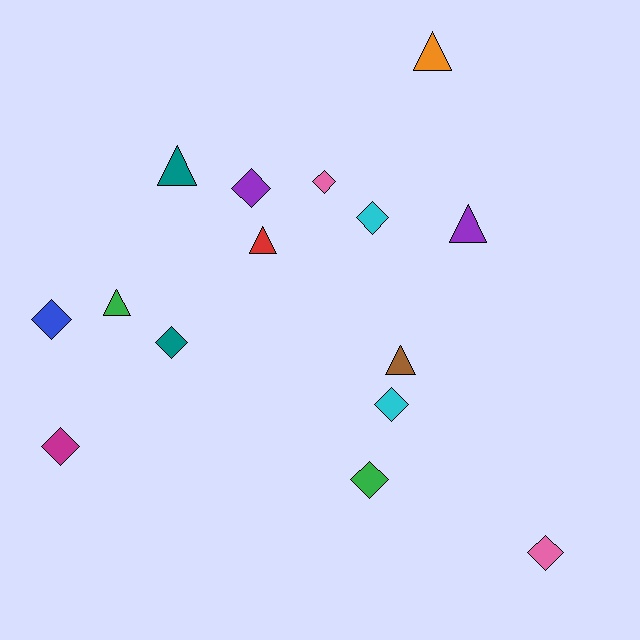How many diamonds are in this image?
There are 9 diamonds.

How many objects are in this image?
There are 15 objects.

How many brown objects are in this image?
There is 1 brown object.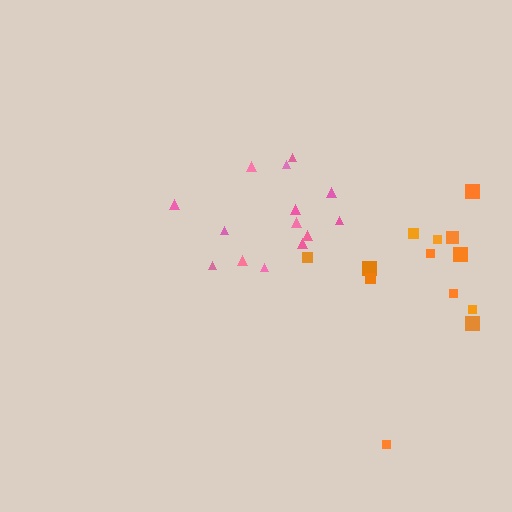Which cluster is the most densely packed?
Pink.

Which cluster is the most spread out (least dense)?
Orange.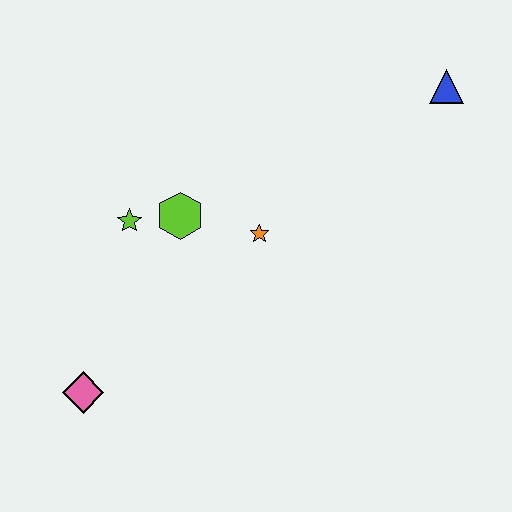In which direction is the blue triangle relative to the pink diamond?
The blue triangle is to the right of the pink diamond.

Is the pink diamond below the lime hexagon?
Yes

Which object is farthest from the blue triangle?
The pink diamond is farthest from the blue triangle.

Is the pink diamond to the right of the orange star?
No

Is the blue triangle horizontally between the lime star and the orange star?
No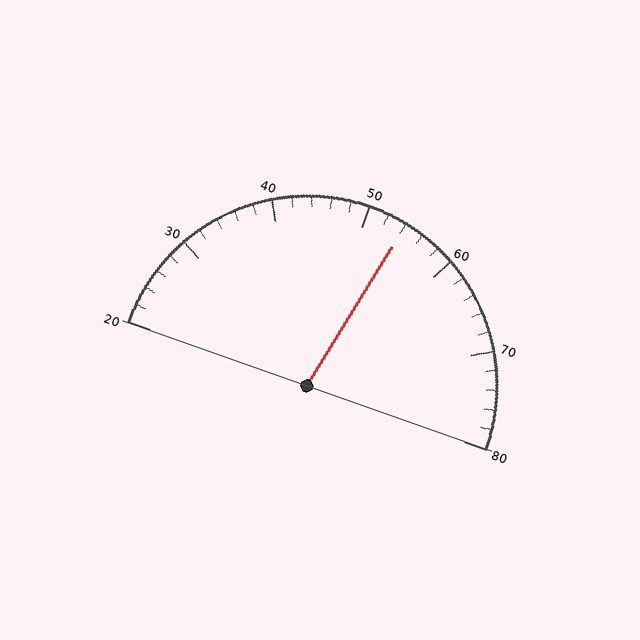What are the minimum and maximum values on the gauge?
The gauge ranges from 20 to 80.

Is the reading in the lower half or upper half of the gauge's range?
The reading is in the upper half of the range (20 to 80).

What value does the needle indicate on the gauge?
The needle indicates approximately 54.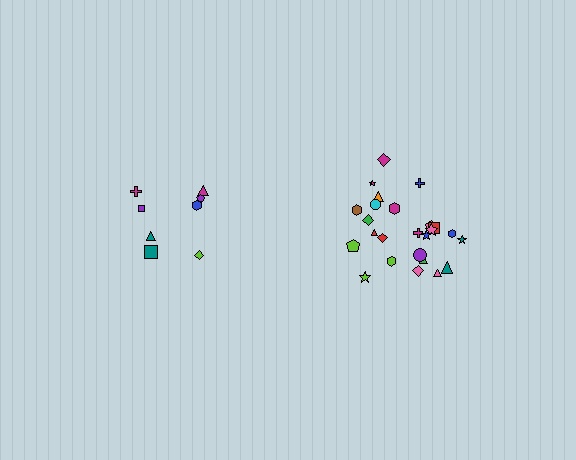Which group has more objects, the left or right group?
The right group.